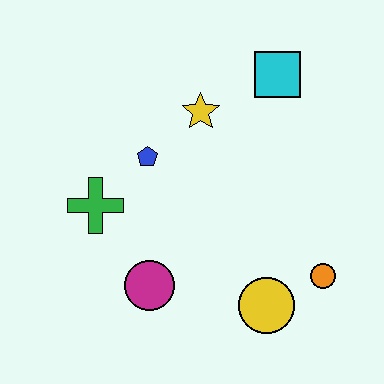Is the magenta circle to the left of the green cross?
No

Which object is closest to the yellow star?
The blue pentagon is closest to the yellow star.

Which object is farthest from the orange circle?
The green cross is farthest from the orange circle.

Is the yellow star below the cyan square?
Yes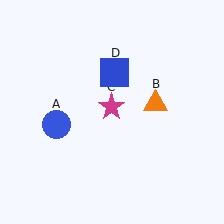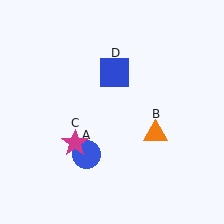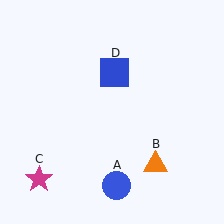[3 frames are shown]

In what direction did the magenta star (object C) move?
The magenta star (object C) moved down and to the left.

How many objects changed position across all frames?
3 objects changed position: blue circle (object A), orange triangle (object B), magenta star (object C).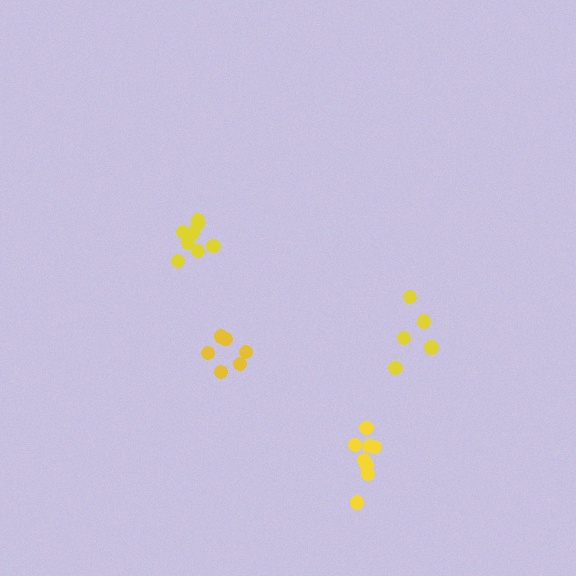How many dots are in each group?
Group 1: 6 dots, Group 2: 5 dots, Group 3: 8 dots, Group 4: 8 dots (27 total).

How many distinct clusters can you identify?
There are 4 distinct clusters.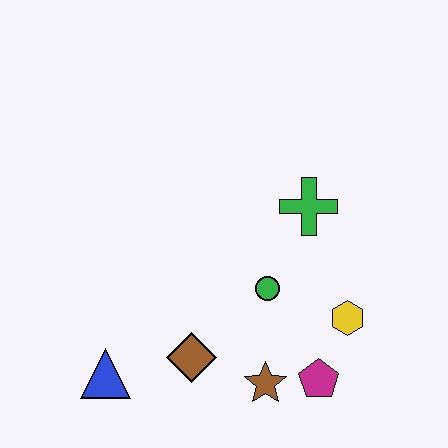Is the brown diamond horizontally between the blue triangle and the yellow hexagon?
Yes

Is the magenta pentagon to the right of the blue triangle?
Yes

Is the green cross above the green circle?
Yes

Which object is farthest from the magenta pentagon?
The blue triangle is farthest from the magenta pentagon.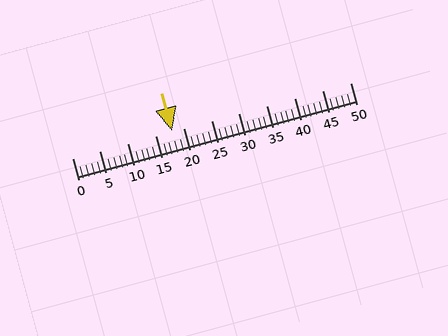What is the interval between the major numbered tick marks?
The major tick marks are spaced 5 units apart.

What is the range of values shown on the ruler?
The ruler shows values from 0 to 50.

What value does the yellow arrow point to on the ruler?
The yellow arrow points to approximately 18.